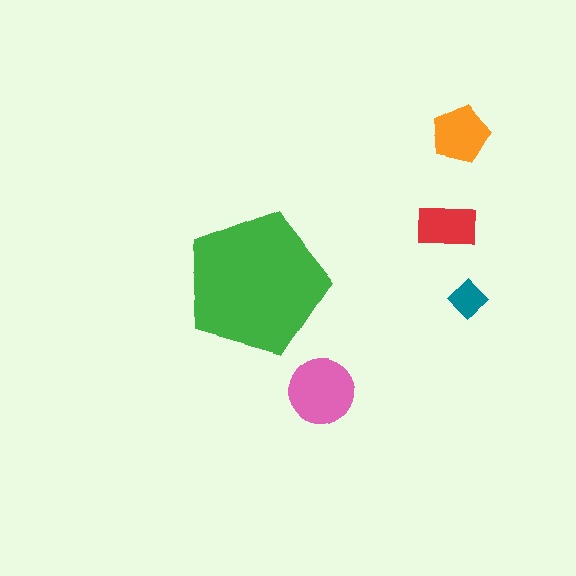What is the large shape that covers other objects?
A green pentagon.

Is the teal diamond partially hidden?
No, the teal diamond is fully visible.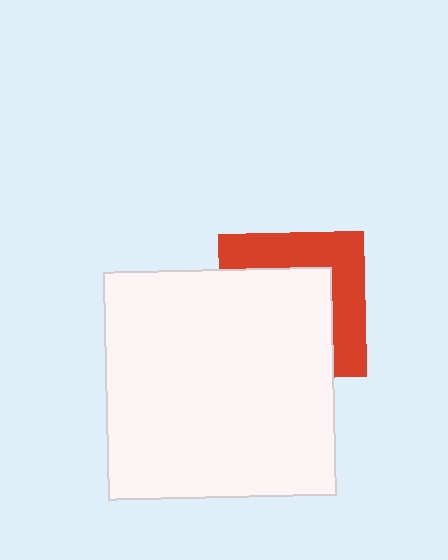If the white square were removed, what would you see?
You would see the complete red square.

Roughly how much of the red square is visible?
A small part of it is visible (roughly 42%).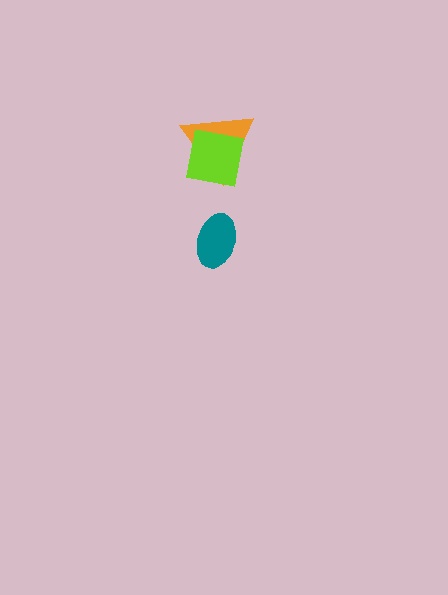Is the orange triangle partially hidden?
Yes, it is partially covered by another shape.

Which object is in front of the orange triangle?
The lime square is in front of the orange triangle.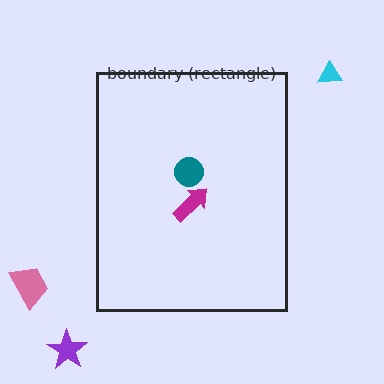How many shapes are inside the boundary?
2 inside, 3 outside.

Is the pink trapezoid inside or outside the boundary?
Outside.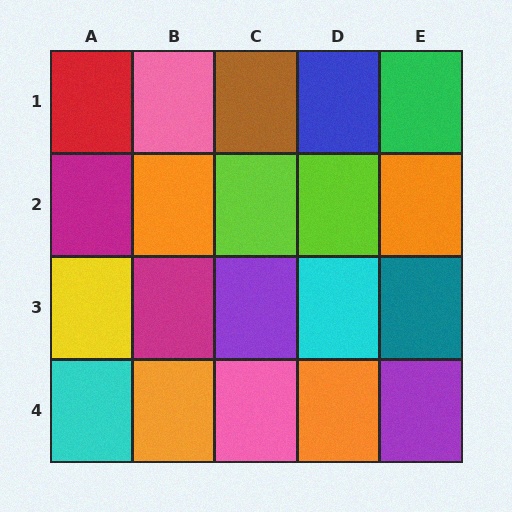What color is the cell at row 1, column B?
Pink.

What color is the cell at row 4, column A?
Cyan.